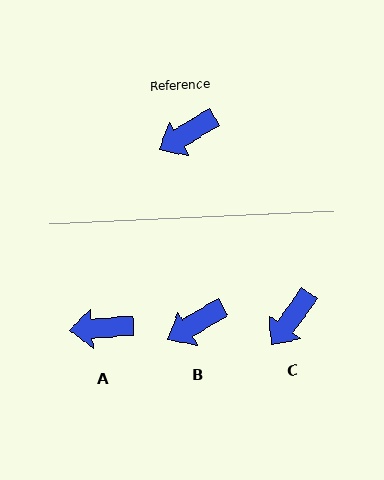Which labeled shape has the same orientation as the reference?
B.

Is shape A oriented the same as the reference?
No, it is off by about 27 degrees.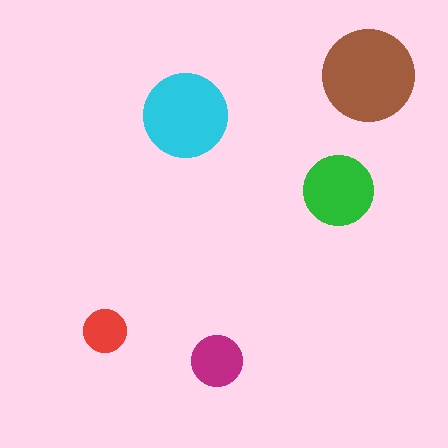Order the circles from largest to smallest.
the brown one, the cyan one, the green one, the magenta one, the red one.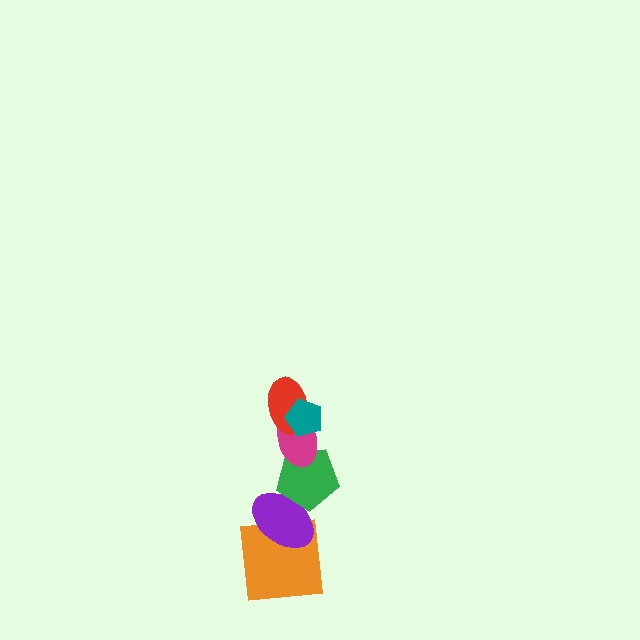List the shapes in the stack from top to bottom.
From top to bottom: the teal pentagon, the red ellipse, the magenta ellipse, the green pentagon, the purple ellipse, the orange square.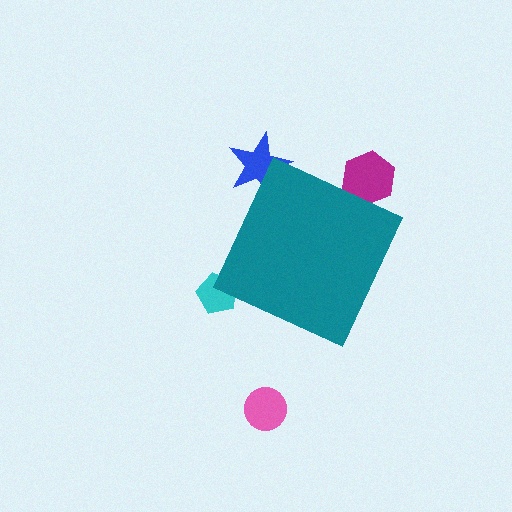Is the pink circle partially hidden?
No, the pink circle is fully visible.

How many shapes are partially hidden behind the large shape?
3 shapes are partially hidden.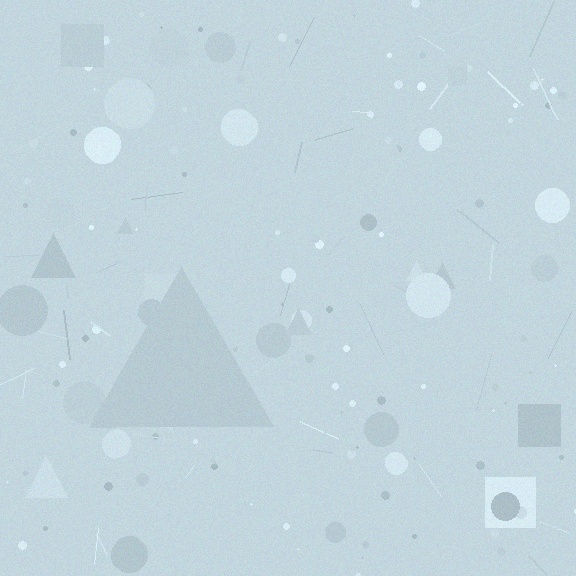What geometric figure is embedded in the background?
A triangle is embedded in the background.